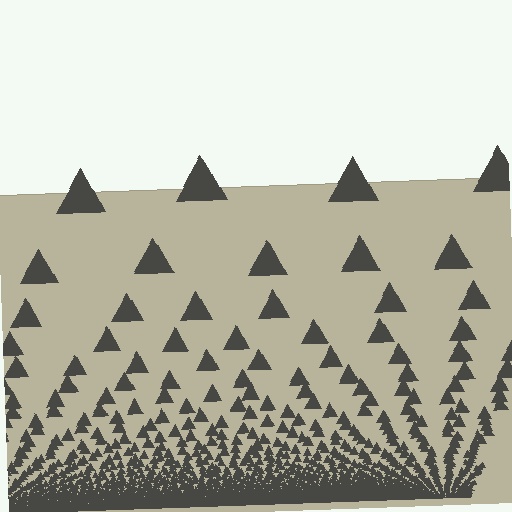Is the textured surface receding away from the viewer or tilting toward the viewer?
The surface appears to tilt toward the viewer. Texture elements get larger and sparser toward the top.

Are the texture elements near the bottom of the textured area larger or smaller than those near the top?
Smaller. The gradient is inverted — elements near the bottom are smaller and denser.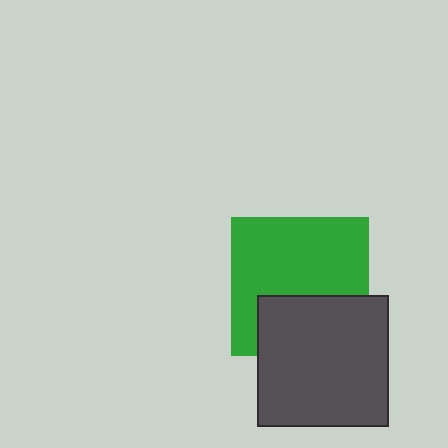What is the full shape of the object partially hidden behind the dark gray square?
The partially hidden object is a green square.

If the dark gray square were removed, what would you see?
You would see the complete green square.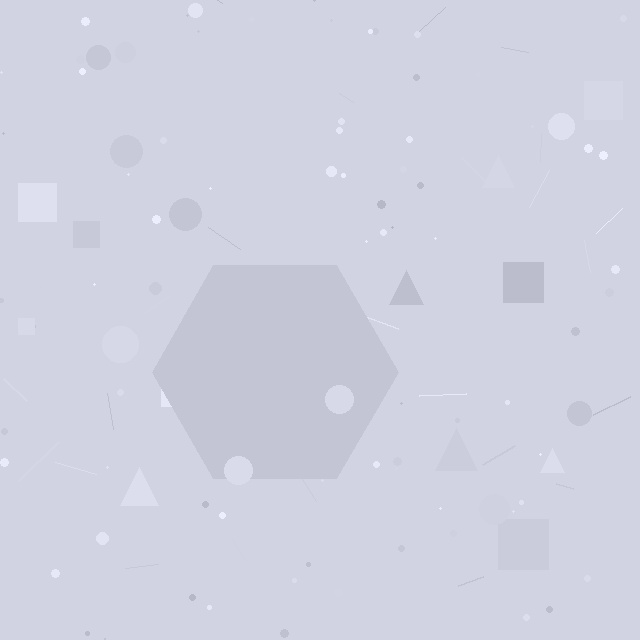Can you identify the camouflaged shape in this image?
The camouflaged shape is a hexagon.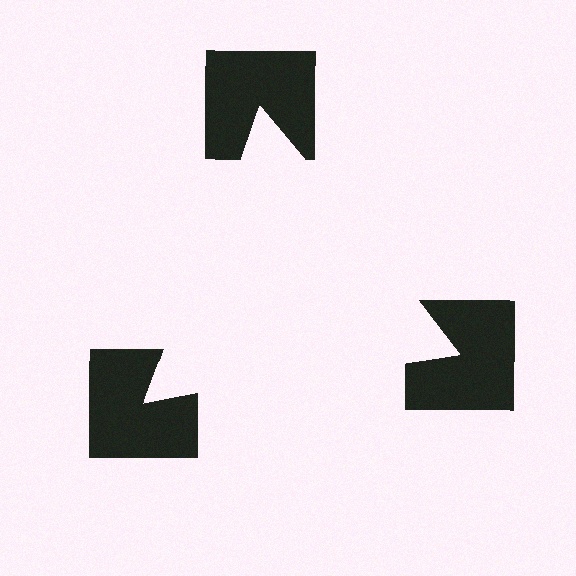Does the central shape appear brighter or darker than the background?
It typically appears slightly brighter than the background, even though no actual brightness change is drawn.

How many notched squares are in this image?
There are 3 — one at each vertex of the illusory triangle.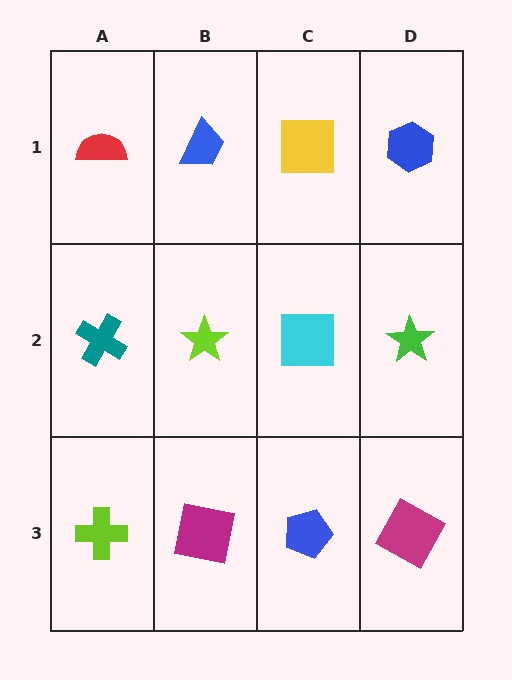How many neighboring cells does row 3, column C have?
3.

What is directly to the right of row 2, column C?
A green star.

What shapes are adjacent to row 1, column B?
A lime star (row 2, column B), a red semicircle (row 1, column A), a yellow square (row 1, column C).